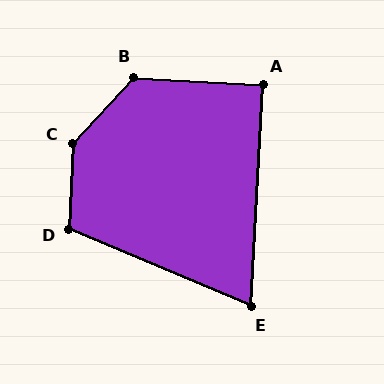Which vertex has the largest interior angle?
C, at approximately 140 degrees.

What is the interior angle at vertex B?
Approximately 129 degrees (obtuse).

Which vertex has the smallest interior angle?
E, at approximately 70 degrees.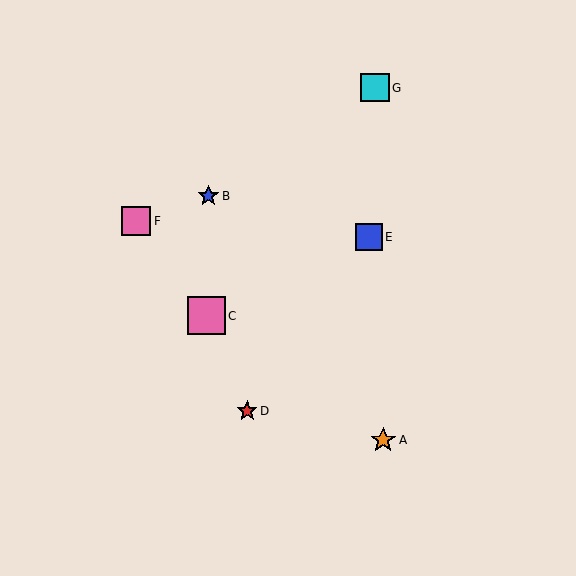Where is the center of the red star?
The center of the red star is at (247, 411).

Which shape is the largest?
The pink square (labeled C) is the largest.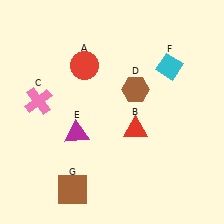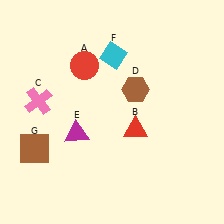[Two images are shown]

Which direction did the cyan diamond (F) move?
The cyan diamond (F) moved left.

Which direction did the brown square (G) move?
The brown square (G) moved up.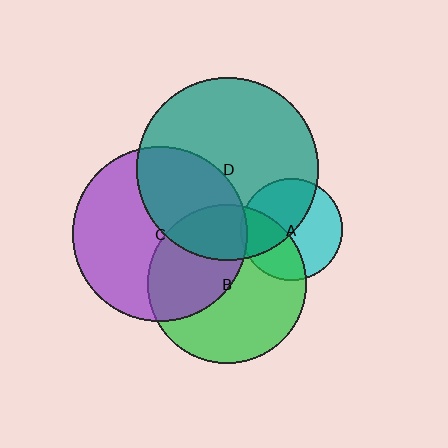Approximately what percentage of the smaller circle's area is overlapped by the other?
Approximately 40%.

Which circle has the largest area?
Circle D (teal).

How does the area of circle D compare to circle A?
Approximately 3.2 times.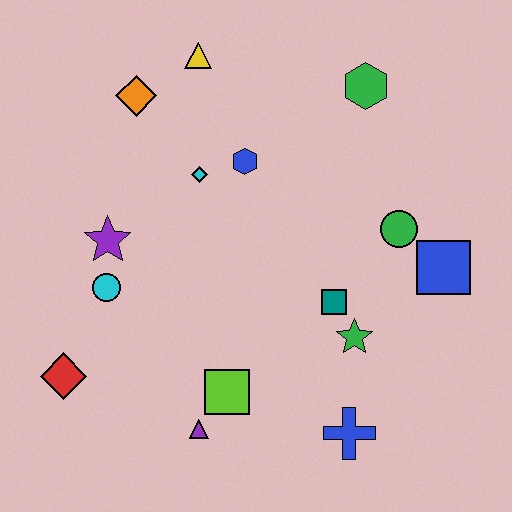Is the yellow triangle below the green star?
No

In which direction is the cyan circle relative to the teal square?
The cyan circle is to the left of the teal square.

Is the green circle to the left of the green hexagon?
No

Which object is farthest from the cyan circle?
The blue square is farthest from the cyan circle.